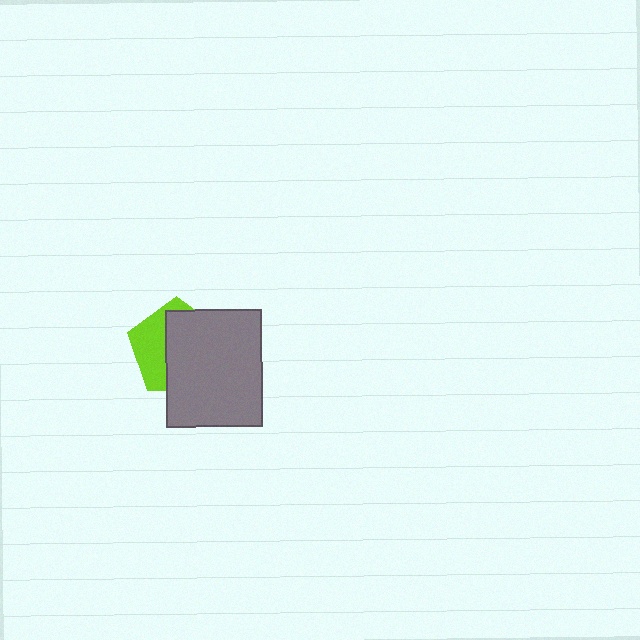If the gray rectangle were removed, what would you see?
You would see the complete lime pentagon.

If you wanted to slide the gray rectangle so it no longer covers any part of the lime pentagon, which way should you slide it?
Slide it right — that is the most direct way to separate the two shapes.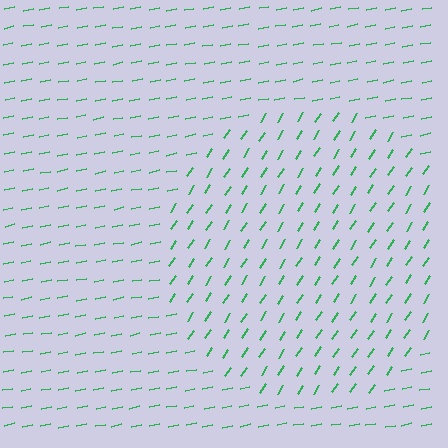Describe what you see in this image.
The image is filled with small green line segments. A circle region in the image has lines oriented differently from the surrounding lines, creating a visible texture boundary.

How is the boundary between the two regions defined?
The boundary is defined purely by a change in line orientation (approximately 45 degrees difference). All lines are the same color and thickness.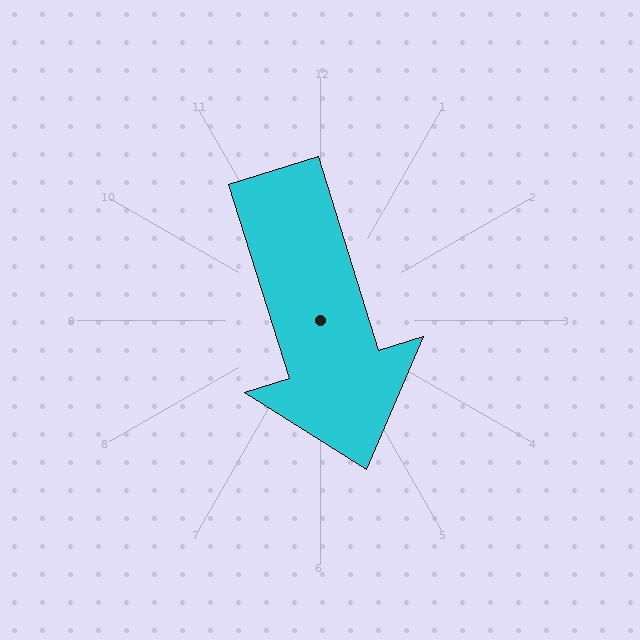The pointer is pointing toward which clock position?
Roughly 5 o'clock.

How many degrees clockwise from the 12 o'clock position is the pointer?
Approximately 163 degrees.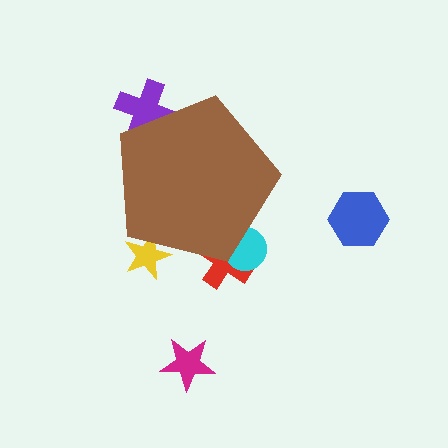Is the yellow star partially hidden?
Yes, the yellow star is partially hidden behind the brown pentagon.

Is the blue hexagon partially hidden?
No, the blue hexagon is fully visible.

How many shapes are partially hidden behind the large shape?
4 shapes are partially hidden.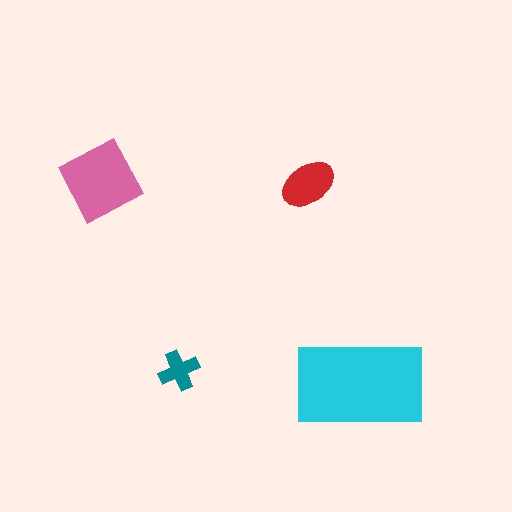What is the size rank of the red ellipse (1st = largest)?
3rd.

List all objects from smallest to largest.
The teal cross, the red ellipse, the pink diamond, the cyan rectangle.